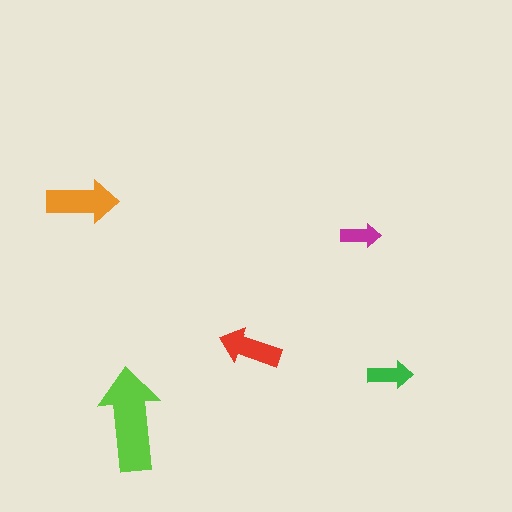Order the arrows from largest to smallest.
the lime one, the orange one, the red one, the green one, the magenta one.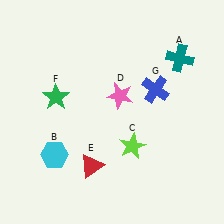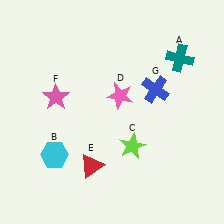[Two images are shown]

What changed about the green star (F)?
In Image 1, F is green. In Image 2, it changed to pink.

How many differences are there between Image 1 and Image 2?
There is 1 difference between the two images.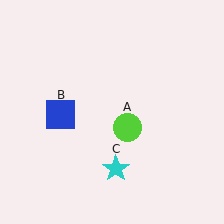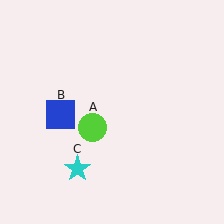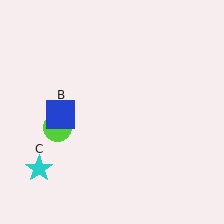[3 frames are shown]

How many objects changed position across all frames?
2 objects changed position: lime circle (object A), cyan star (object C).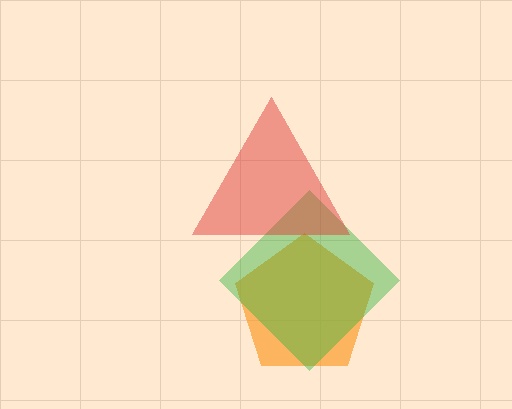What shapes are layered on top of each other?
The layered shapes are: an orange pentagon, a green diamond, a red triangle.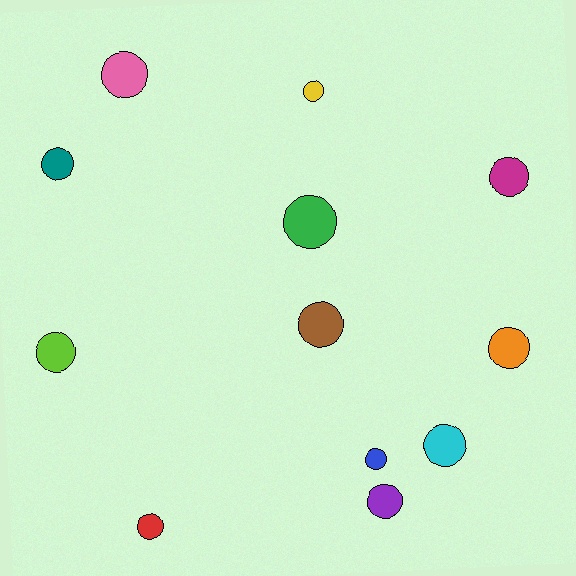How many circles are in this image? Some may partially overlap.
There are 12 circles.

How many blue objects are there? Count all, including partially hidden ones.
There is 1 blue object.